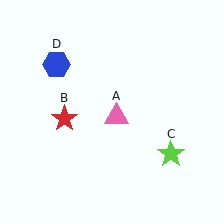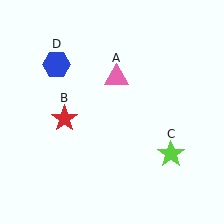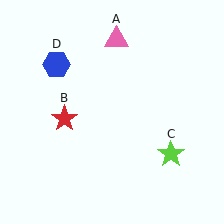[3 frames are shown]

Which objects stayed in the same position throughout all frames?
Red star (object B) and lime star (object C) and blue hexagon (object D) remained stationary.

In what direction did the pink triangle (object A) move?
The pink triangle (object A) moved up.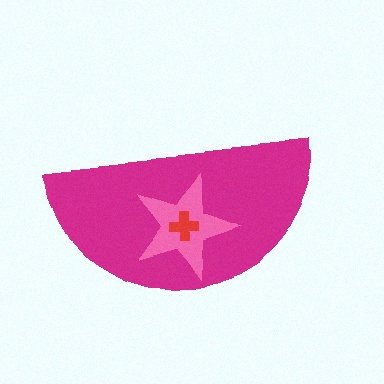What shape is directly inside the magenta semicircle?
The pink star.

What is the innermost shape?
The red cross.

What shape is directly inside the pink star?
The red cross.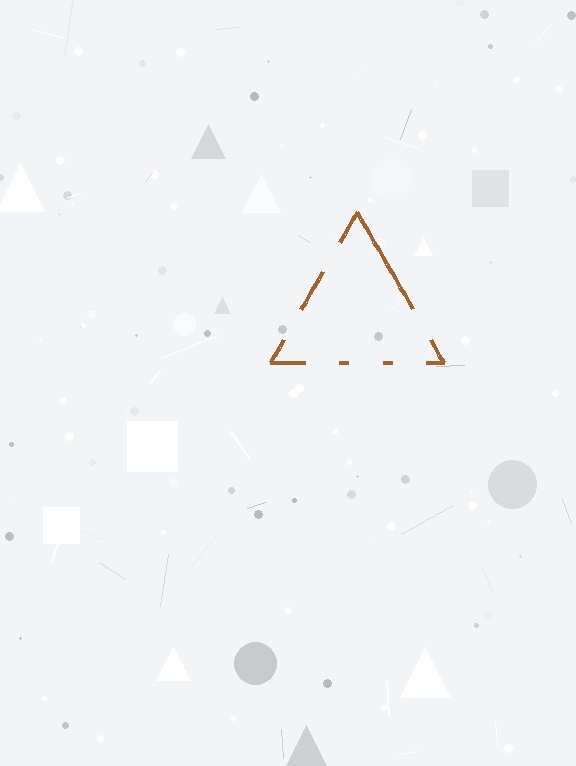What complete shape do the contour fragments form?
The contour fragments form a triangle.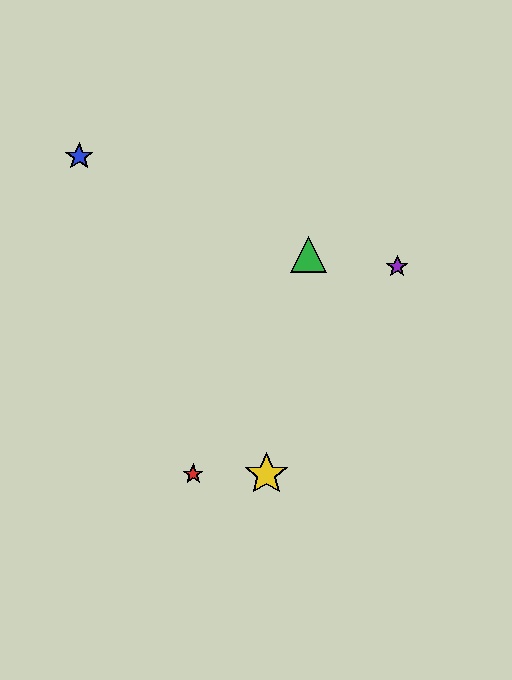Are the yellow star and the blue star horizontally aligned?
No, the yellow star is at y≈474 and the blue star is at y≈156.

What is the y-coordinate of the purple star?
The purple star is at y≈267.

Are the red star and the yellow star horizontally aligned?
Yes, both are at y≈474.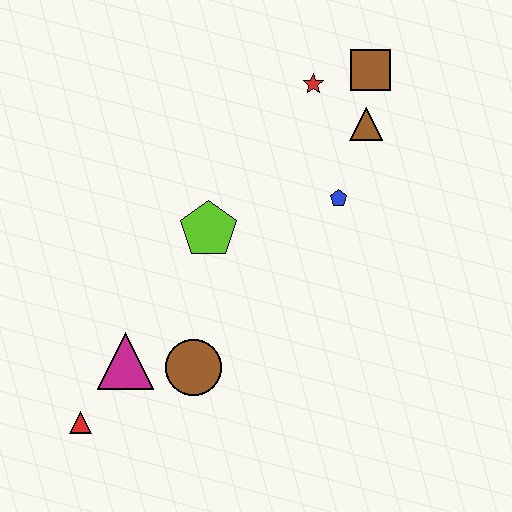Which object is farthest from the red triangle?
The brown square is farthest from the red triangle.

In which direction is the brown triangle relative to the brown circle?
The brown triangle is above the brown circle.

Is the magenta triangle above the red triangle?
Yes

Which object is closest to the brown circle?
The magenta triangle is closest to the brown circle.